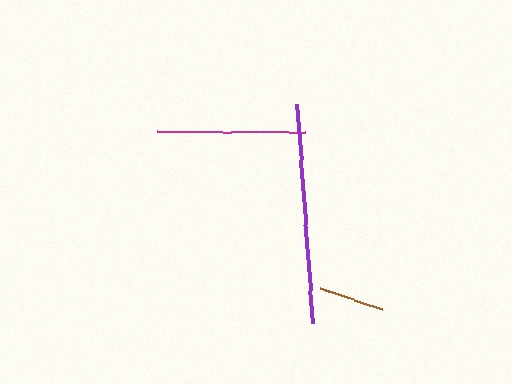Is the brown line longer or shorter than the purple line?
The purple line is longer than the brown line.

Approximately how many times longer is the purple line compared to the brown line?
The purple line is approximately 3.3 times the length of the brown line.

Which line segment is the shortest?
The brown line is the shortest at approximately 67 pixels.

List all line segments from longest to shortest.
From longest to shortest: purple, magenta, brown.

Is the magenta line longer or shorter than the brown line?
The magenta line is longer than the brown line.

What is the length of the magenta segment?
The magenta segment is approximately 148 pixels long.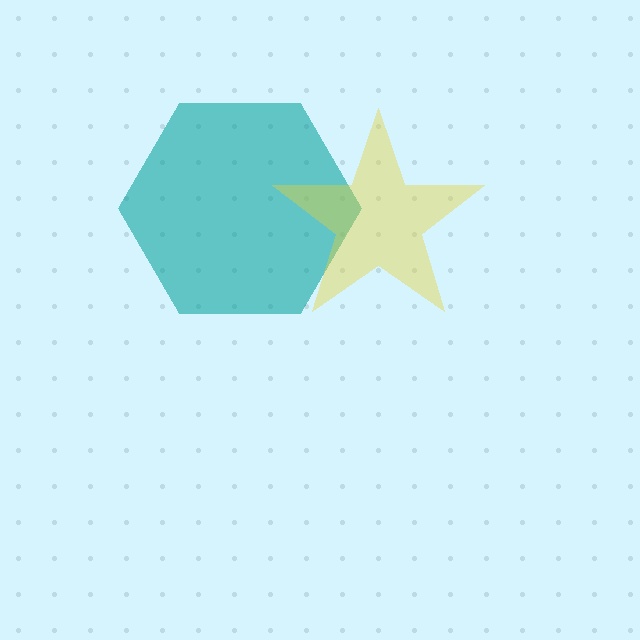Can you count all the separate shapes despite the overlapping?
Yes, there are 2 separate shapes.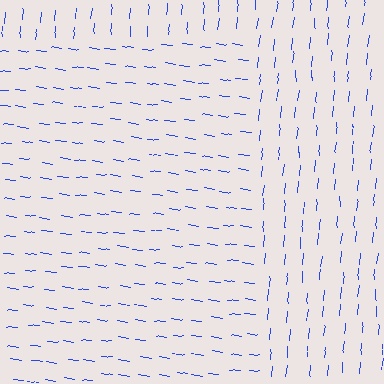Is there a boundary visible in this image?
Yes, there is a texture boundary formed by a change in line orientation.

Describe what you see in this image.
The image is filled with small blue line segments. A rectangle region in the image has lines oriented differently from the surrounding lines, creating a visible texture boundary.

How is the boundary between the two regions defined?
The boundary is defined purely by a change in line orientation (approximately 88 degrees difference). All lines are the same color and thickness.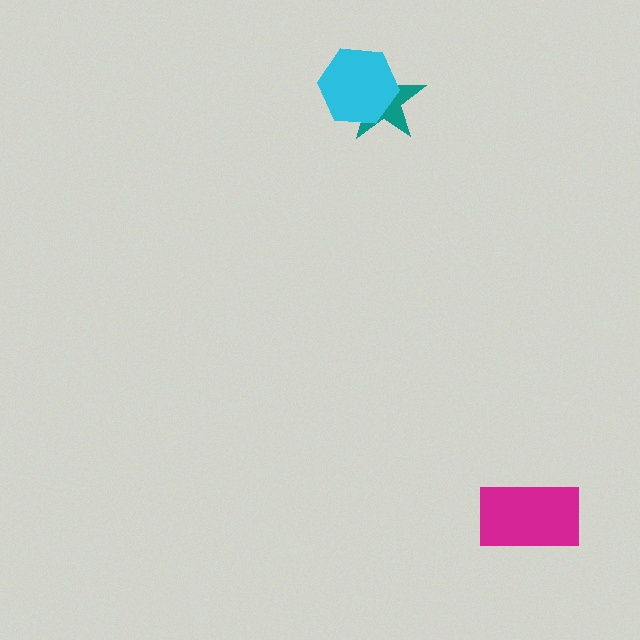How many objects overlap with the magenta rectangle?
0 objects overlap with the magenta rectangle.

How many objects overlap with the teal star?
1 object overlaps with the teal star.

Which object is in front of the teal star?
The cyan hexagon is in front of the teal star.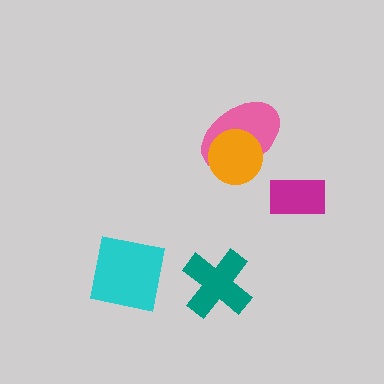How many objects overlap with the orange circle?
1 object overlaps with the orange circle.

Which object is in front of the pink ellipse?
The orange circle is in front of the pink ellipse.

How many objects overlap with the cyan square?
0 objects overlap with the cyan square.